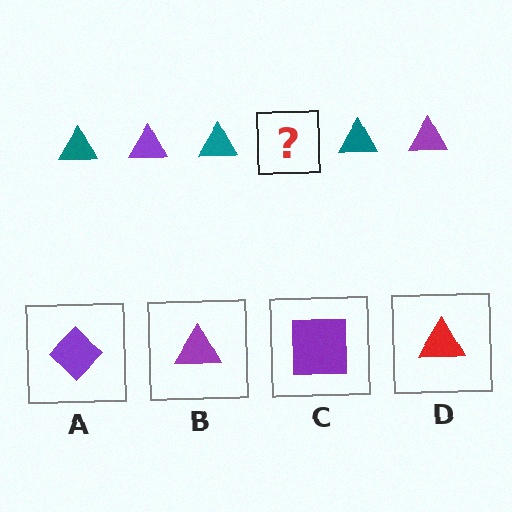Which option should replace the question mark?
Option B.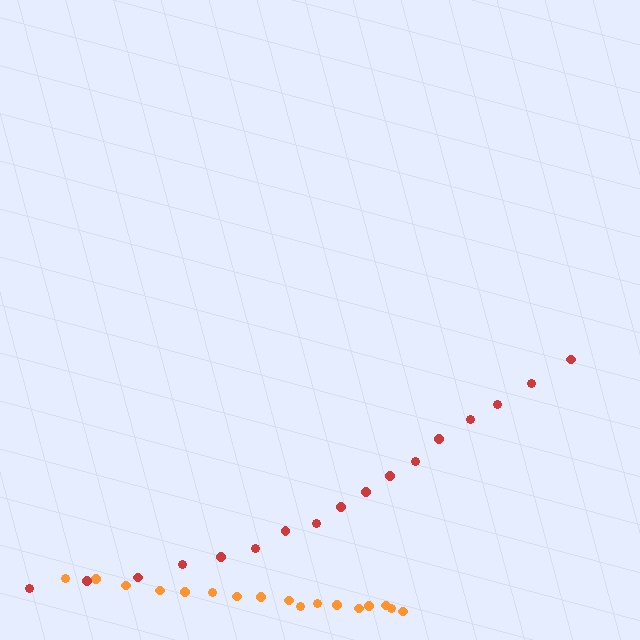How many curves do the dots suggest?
There are 2 distinct paths.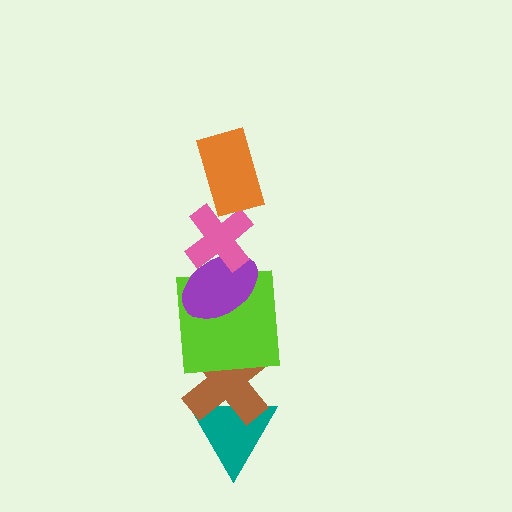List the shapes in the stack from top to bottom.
From top to bottom: the orange rectangle, the pink cross, the purple ellipse, the lime square, the brown cross, the teal triangle.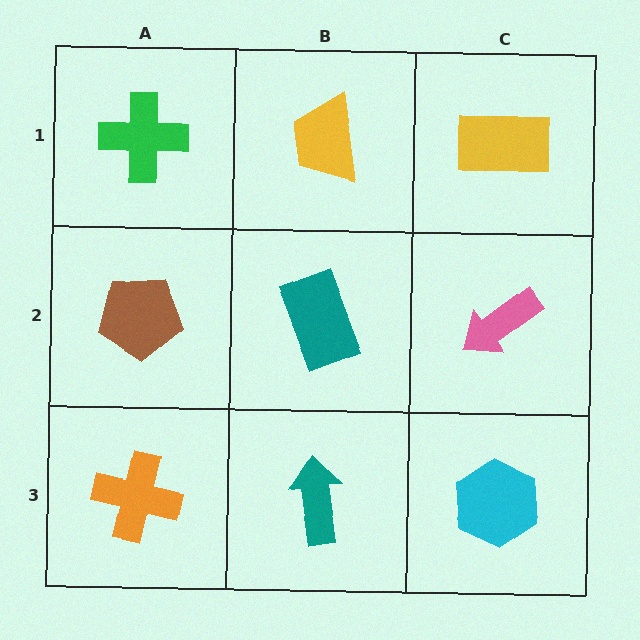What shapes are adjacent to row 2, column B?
A yellow trapezoid (row 1, column B), a teal arrow (row 3, column B), a brown pentagon (row 2, column A), a pink arrow (row 2, column C).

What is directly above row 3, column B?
A teal rectangle.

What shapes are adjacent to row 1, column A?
A brown pentagon (row 2, column A), a yellow trapezoid (row 1, column B).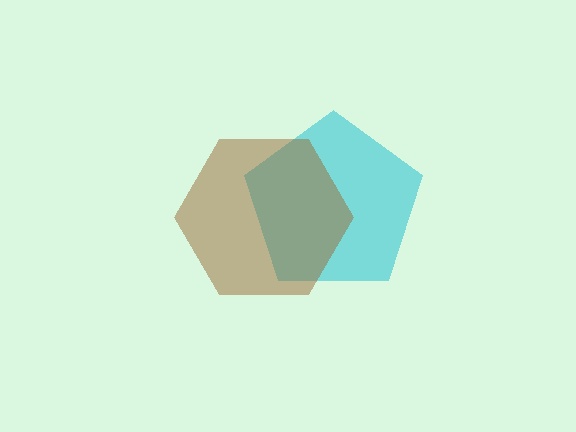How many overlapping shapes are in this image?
There are 2 overlapping shapes in the image.